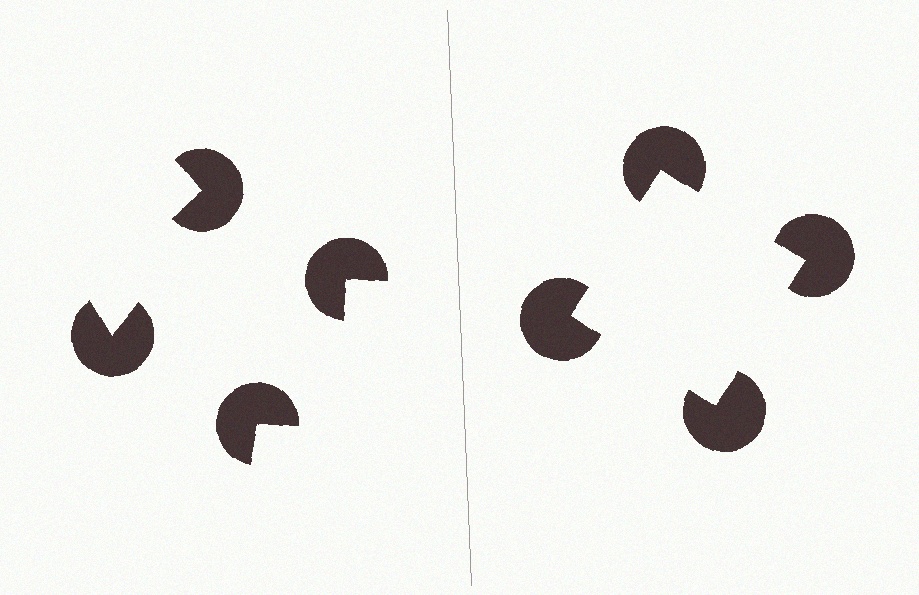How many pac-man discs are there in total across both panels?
8 — 4 on each side.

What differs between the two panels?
The pac-man discs are positioned identically on both sides; only the wedge orientations differ. On the right they align to a square; on the left they are misaligned.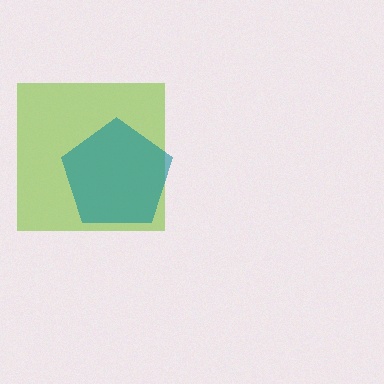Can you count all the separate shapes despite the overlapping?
Yes, there are 2 separate shapes.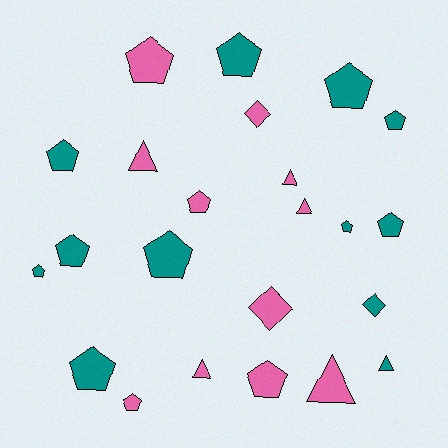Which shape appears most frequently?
Pentagon, with 14 objects.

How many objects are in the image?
There are 23 objects.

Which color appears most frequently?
Teal, with 12 objects.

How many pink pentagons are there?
There are 4 pink pentagons.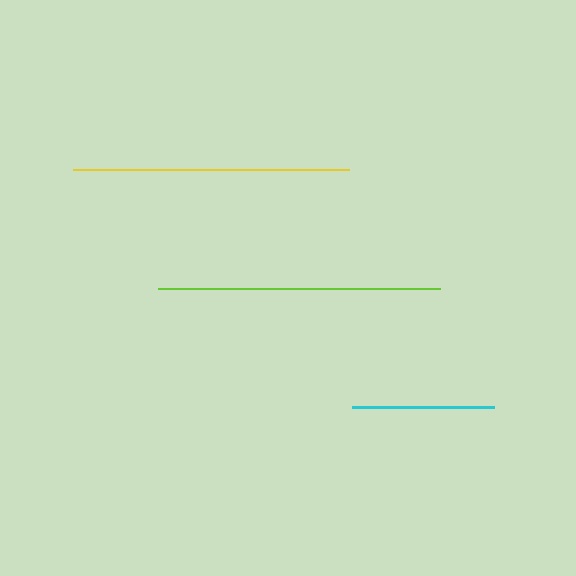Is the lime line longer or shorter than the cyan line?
The lime line is longer than the cyan line.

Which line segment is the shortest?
The cyan line is the shortest at approximately 142 pixels.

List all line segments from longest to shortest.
From longest to shortest: lime, yellow, cyan.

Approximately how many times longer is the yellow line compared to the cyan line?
The yellow line is approximately 1.9 times the length of the cyan line.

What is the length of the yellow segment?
The yellow segment is approximately 276 pixels long.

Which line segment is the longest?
The lime line is the longest at approximately 282 pixels.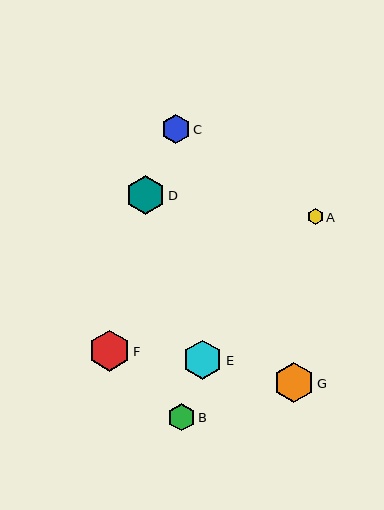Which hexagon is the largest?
Hexagon F is the largest with a size of approximately 41 pixels.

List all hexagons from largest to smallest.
From largest to smallest: F, G, E, D, C, B, A.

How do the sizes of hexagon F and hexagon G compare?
Hexagon F and hexagon G are approximately the same size.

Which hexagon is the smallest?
Hexagon A is the smallest with a size of approximately 16 pixels.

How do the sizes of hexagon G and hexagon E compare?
Hexagon G and hexagon E are approximately the same size.